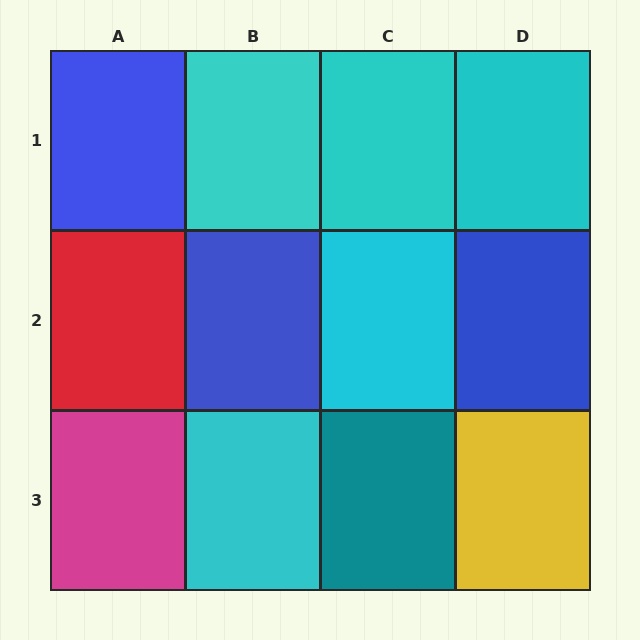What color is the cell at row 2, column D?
Blue.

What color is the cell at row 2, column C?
Cyan.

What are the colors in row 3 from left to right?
Magenta, cyan, teal, yellow.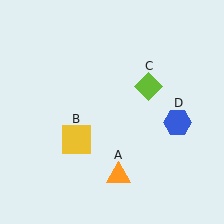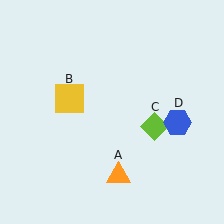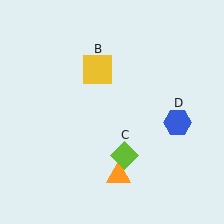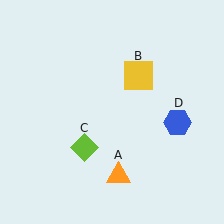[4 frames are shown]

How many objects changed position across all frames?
2 objects changed position: yellow square (object B), lime diamond (object C).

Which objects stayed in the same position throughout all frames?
Orange triangle (object A) and blue hexagon (object D) remained stationary.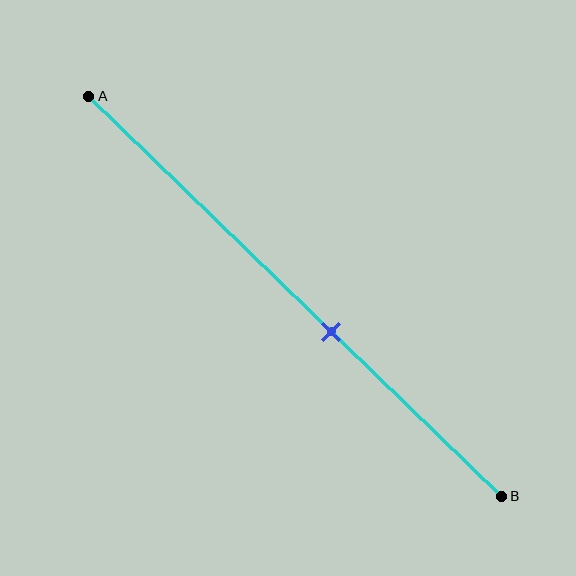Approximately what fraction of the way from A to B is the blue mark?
The blue mark is approximately 60% of the way from A to B.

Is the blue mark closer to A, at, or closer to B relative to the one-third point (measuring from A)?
The blue mark is closer to point B than the one-third point of segment AB.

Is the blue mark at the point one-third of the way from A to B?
No, the mark is at about 60% from A, not at the 33% one-third point.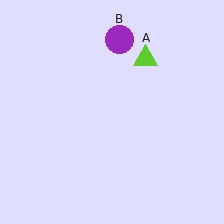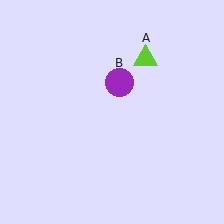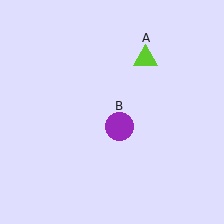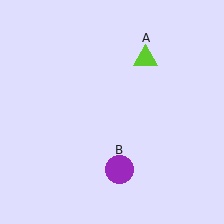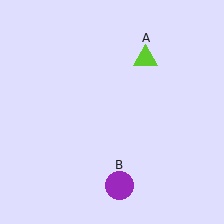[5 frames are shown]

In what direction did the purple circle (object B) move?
The purple circle (object B) moved down.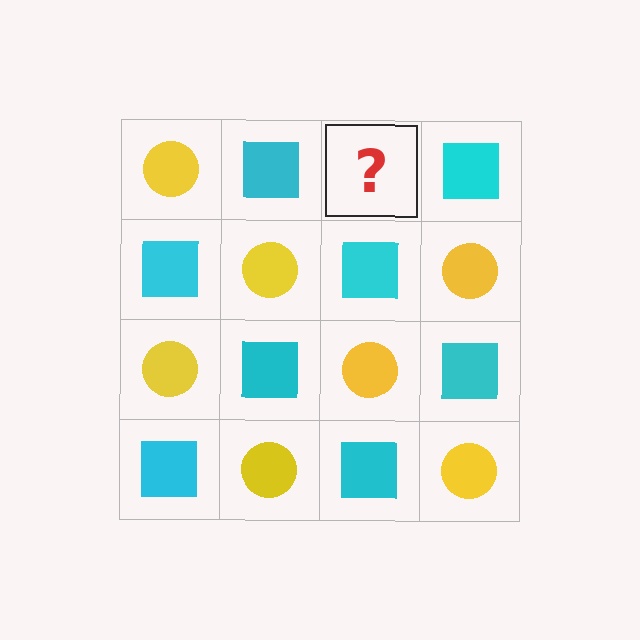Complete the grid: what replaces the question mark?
The question mark should be replaced with a yellow circle.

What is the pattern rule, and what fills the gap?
The rule is that it alternates yellow circle and cyan square in a checkerboard pattern. The gap should be filled with a yellow circle.